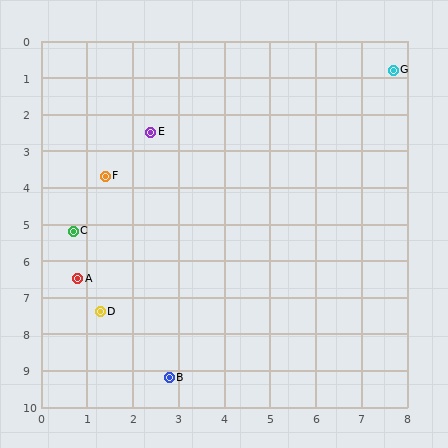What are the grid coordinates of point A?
Point A is at approximately (0.8, 6.5).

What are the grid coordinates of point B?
Point B is at approximately (2.8, 9.2).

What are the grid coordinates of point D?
Point D is at approximately (1.3, 7.4).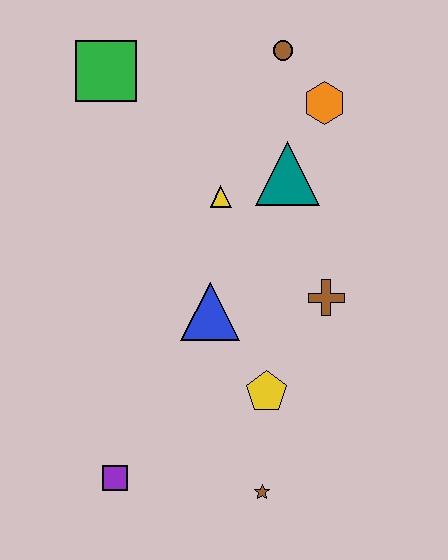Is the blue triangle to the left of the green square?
No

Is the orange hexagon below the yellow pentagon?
No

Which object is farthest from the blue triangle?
The brown circle is farthest from the blue triangle.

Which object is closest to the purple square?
The brown star is closest to the purple square.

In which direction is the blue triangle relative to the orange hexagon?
The blue triangle is below the orange hexagon.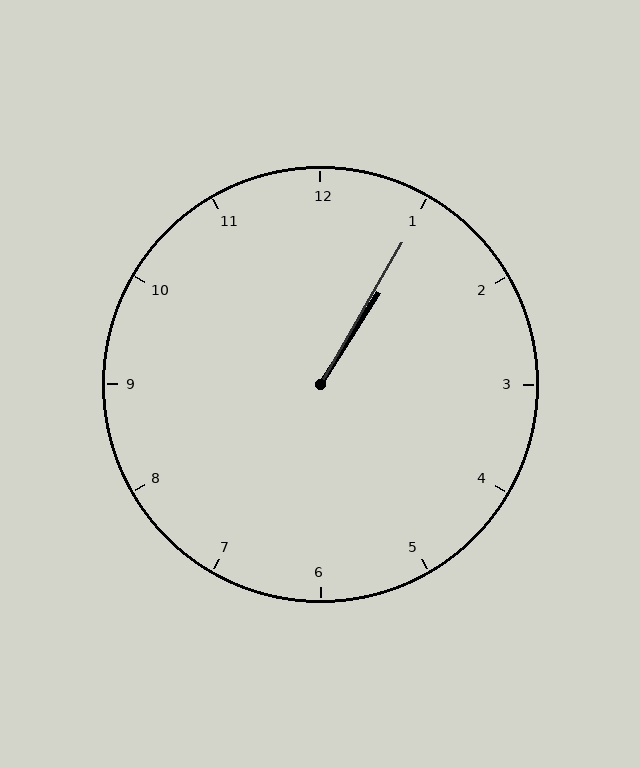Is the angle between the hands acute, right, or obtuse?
It is acute.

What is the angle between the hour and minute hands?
Approximately 2 degrees.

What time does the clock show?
1:05.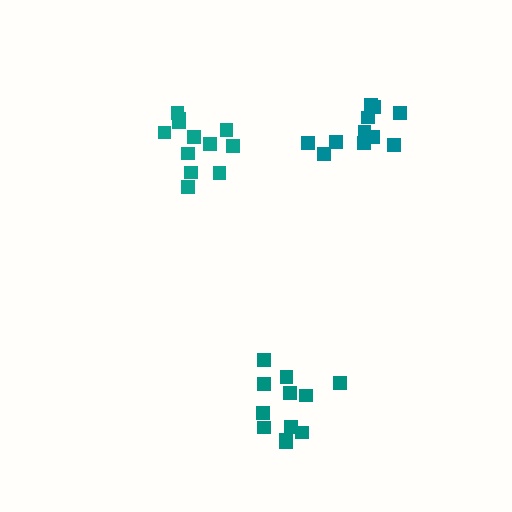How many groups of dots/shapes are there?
There are 3 groups.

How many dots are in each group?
Group 1: 12 dots, Group 2: 12 dots, Group 3: 11 dots (35 total).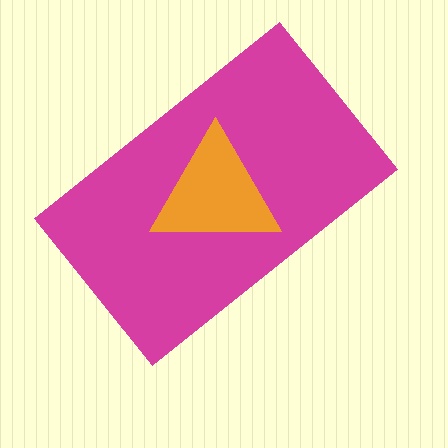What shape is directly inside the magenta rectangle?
The orange triangle.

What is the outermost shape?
The magenta rectangle.